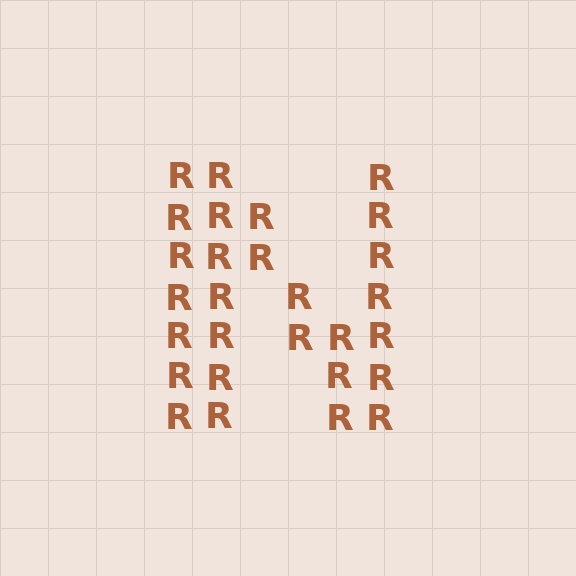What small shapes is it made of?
It is made of small letter R's.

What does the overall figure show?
The overall figure shows the letter N.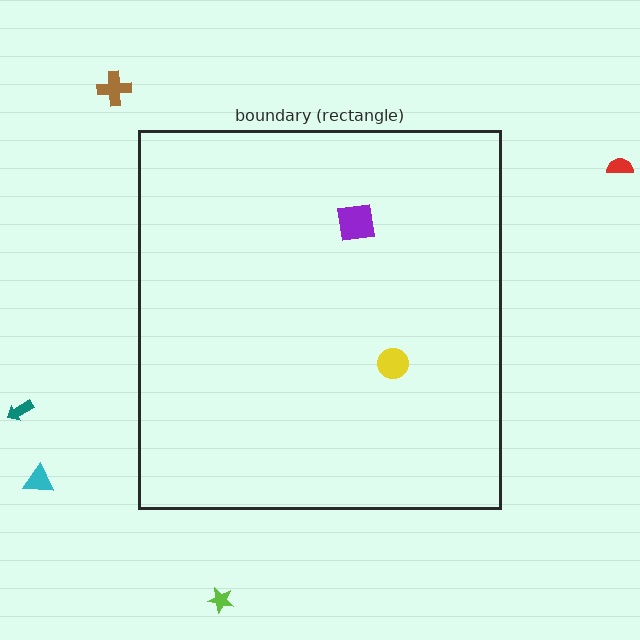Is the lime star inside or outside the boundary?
Outside.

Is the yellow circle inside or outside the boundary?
Inside.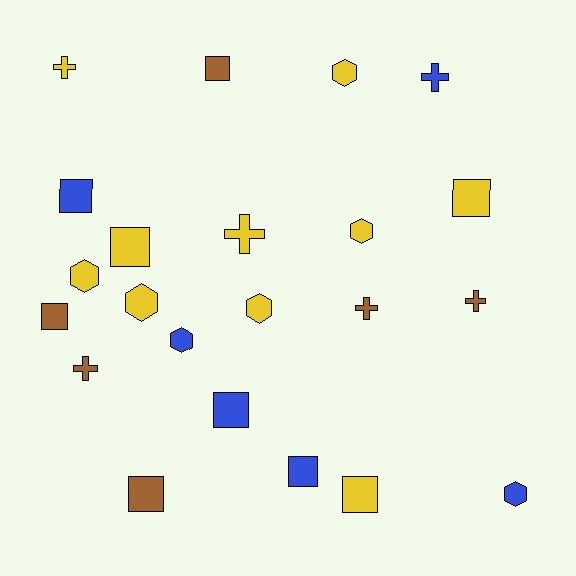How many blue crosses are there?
There is 1 blue cross.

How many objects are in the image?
There are 22 objects.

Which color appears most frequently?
Yellow, with 10 objects.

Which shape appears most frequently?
Square, with 9 objects.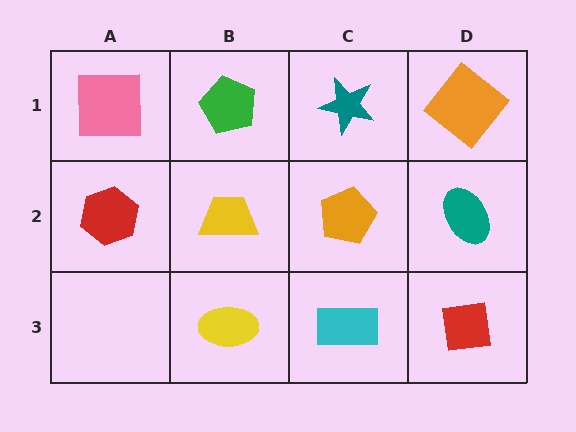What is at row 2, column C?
An orange pentagon.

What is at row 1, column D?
An orange diamond.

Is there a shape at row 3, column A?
No, that cell is empty.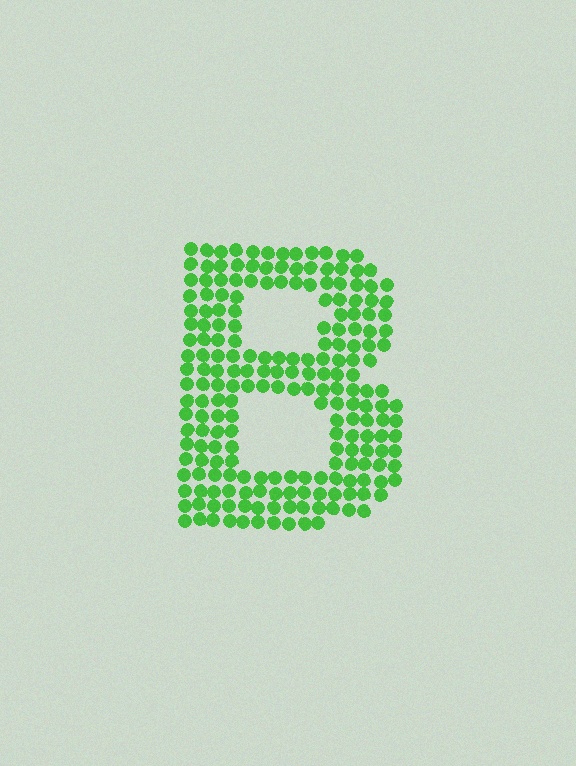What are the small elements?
The small elements are circles.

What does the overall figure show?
The overall figure shows the letter B.